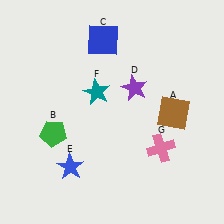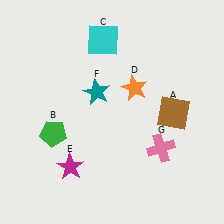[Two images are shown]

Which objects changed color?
C changed from blue to cyan. D changed from purple to orange. E changed from blue to magenta.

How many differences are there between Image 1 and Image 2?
There are 3 differences between the two images.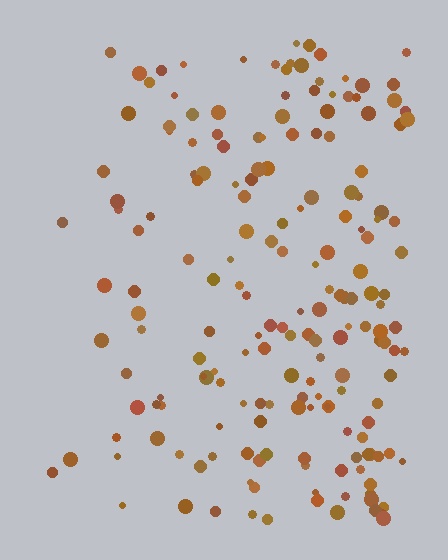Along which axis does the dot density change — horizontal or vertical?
Horizontal.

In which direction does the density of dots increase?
From left to right, with the right side densest.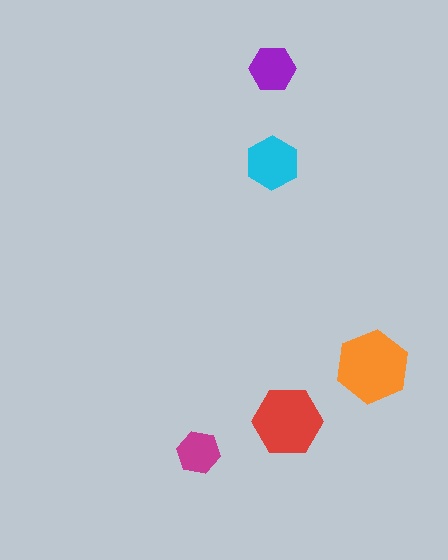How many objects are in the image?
There are 5 objects in the image.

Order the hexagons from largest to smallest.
the orange one, the red one, the cyan one, the purple one, the magenta one.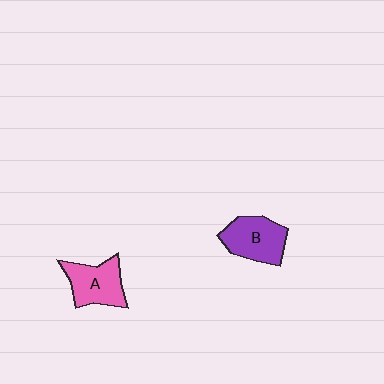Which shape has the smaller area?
Shape A (pink).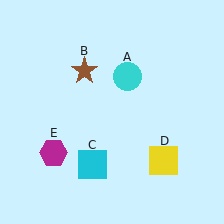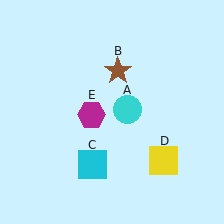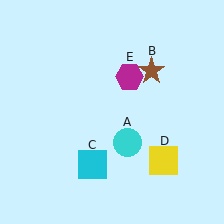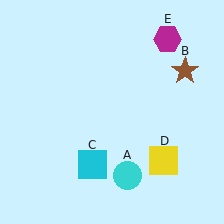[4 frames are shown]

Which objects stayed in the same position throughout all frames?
Cyan square (object C) and yellow square (object D) remained stationary.